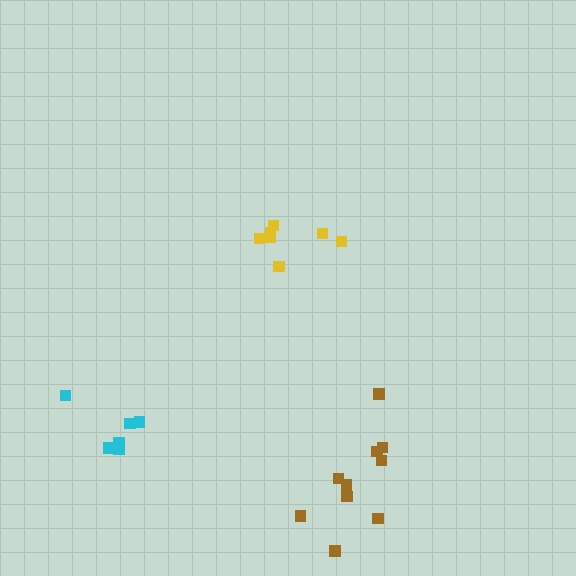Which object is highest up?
The yellow cluster is topmost.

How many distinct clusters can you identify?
There are 3 distinct clusters.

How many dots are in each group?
Group 1: 7 dots, Group 2: 6 dots, Group 3: 10 dots (23 total).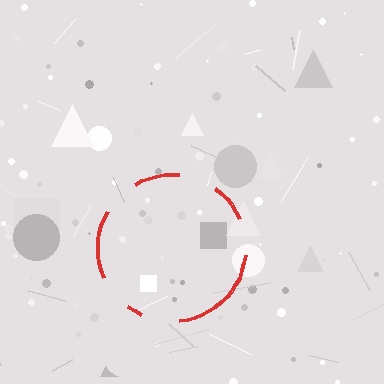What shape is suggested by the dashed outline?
The dashed outline suggests a circle.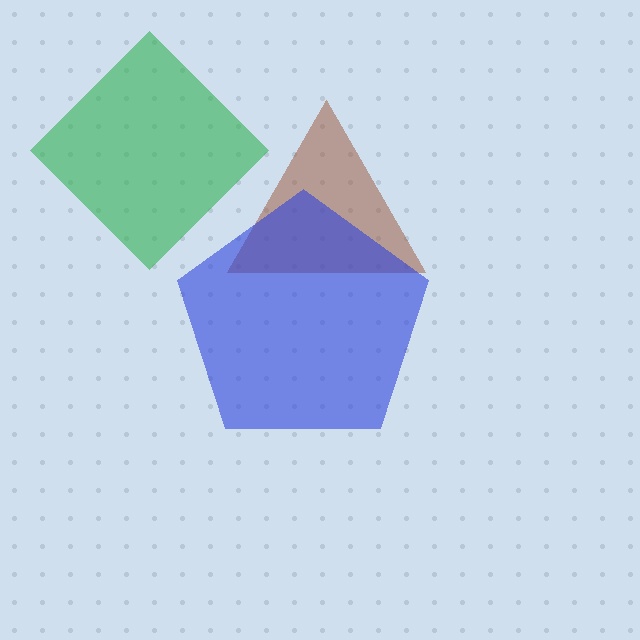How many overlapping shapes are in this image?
There are 3 overlapping shapes in the image.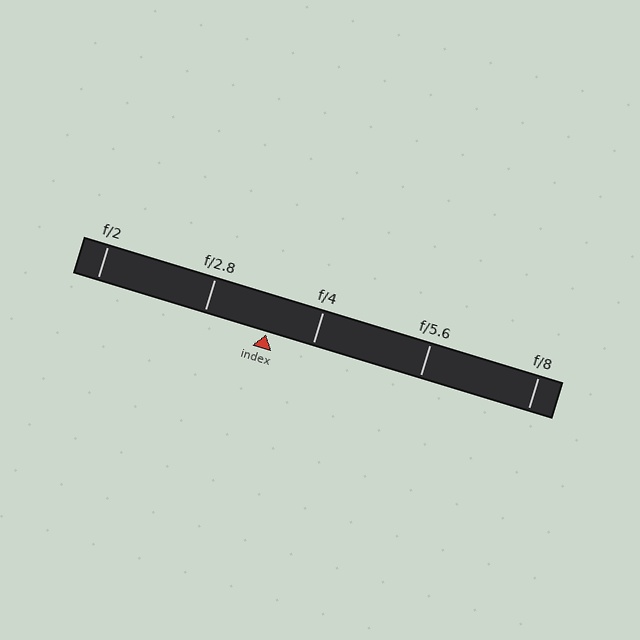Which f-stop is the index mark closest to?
The index mark is closest to f/4.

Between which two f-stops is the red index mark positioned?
The index mark is between f/2.8 and f/4.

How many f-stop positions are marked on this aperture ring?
There are 5 f-stop positions marked.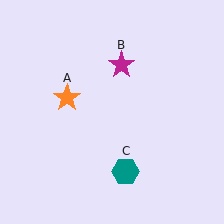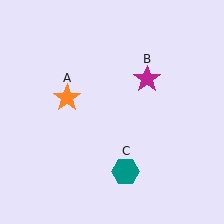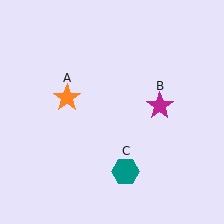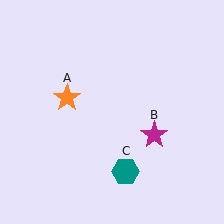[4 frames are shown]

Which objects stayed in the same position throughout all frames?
Orange star (object A) and teal hexagon (object C) remained stationary.